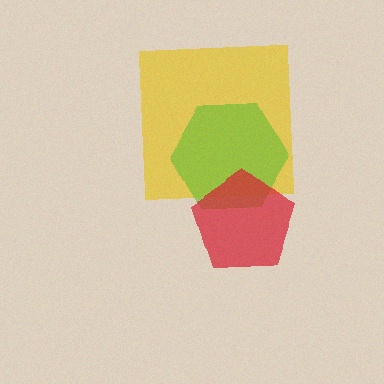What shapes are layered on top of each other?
The layered shapes are: a yellow square, a lime hexagon, a red pentagon.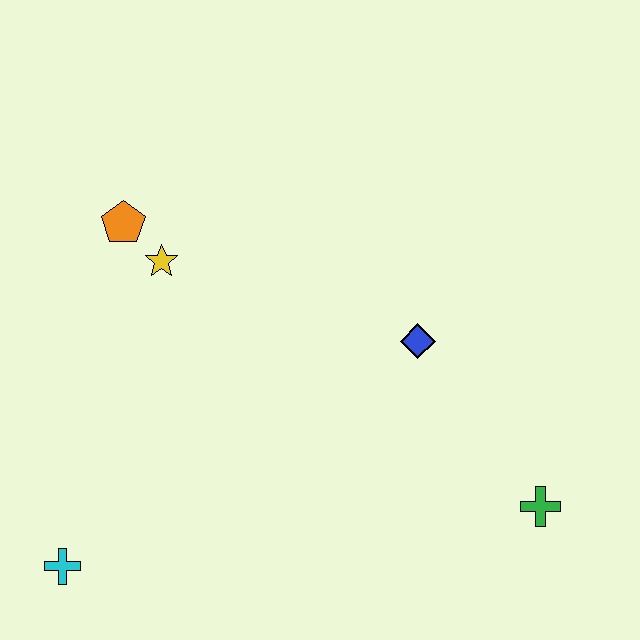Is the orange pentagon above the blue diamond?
Yes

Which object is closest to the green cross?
The blue diamond is closest to the green cross.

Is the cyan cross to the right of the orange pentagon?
No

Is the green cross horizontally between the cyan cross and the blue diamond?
No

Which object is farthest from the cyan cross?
The green cross is farthest from the cyan cross.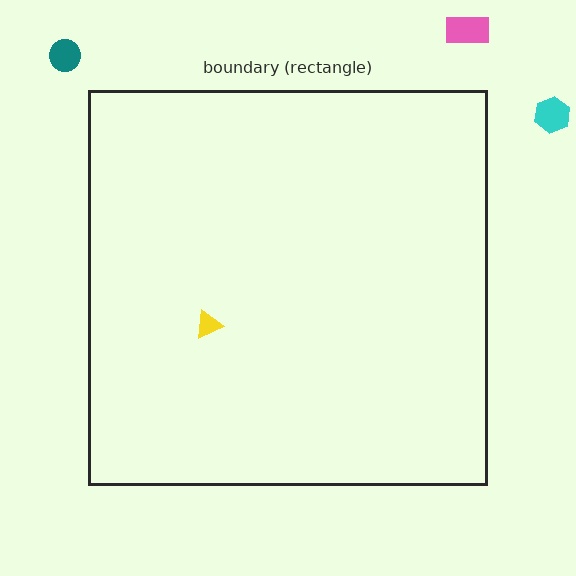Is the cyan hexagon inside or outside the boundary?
Outside.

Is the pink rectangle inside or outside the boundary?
Outside.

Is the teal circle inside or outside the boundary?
Outside.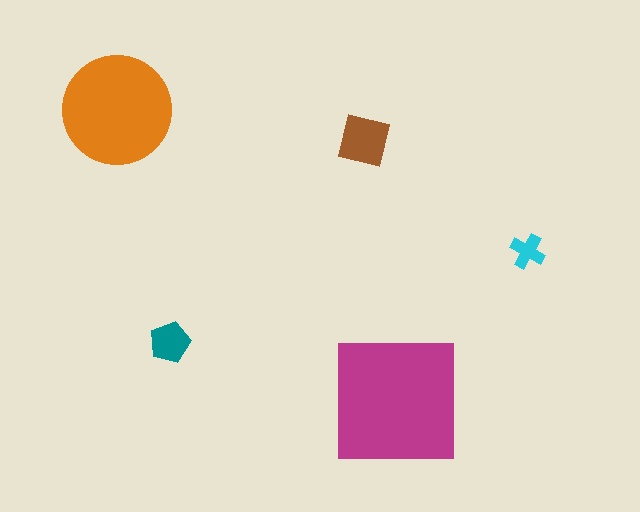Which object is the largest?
The magenta square.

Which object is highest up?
The orange circle is topmost.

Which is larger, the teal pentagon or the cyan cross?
The teal pentagon.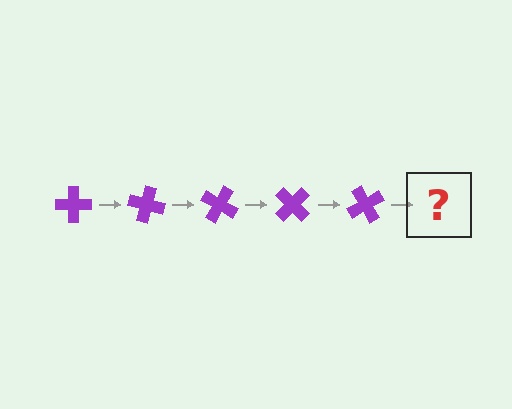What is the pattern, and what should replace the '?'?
The pattern is that the cross rotates 15 degrees each step. The '?' should be a purple cross rotated 75 degrees.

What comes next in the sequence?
The next element should be a purple cross rotated 75 degrees.